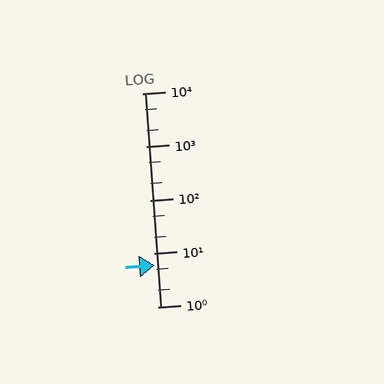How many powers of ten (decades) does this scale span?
The scale spans 4 decades, from 1 to 10000.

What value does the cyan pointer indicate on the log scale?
The pointer indicates approximately 5.9.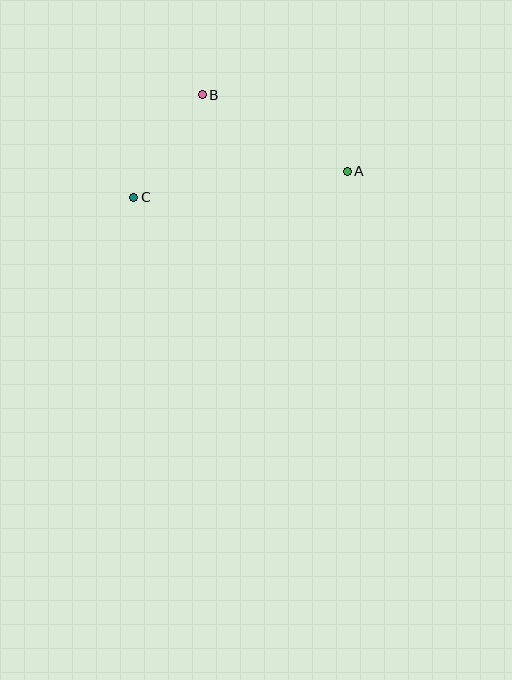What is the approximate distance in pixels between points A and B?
The distance between A and B is approximately 164 pixels.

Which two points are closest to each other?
Points B and C are closest to each other.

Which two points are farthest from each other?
Points A and C are farthest from each other.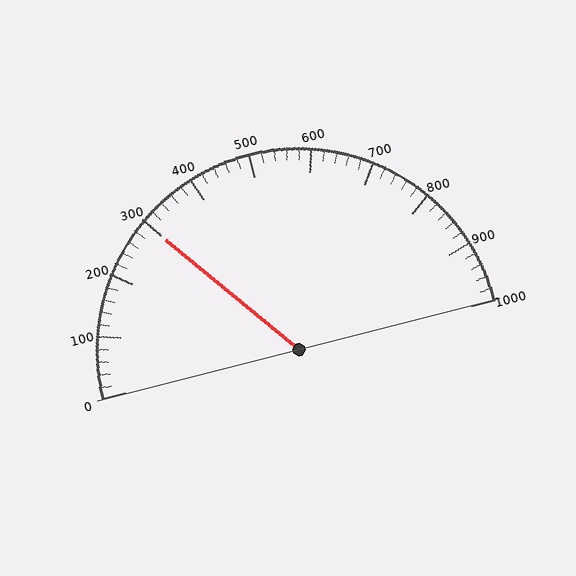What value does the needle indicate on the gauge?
The needle indicates approximately 300.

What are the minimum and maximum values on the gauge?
The gauge ranges from 0 to 1000.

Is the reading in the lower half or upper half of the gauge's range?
The reading is in the lower half of the range (0 to 1000).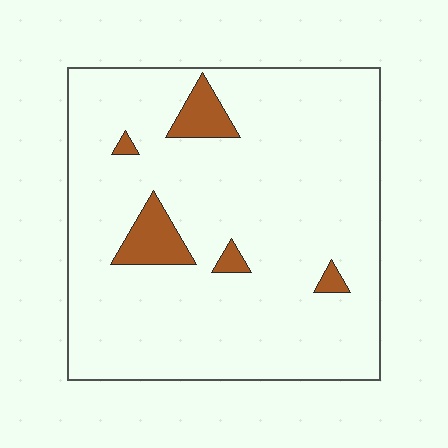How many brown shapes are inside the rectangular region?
5.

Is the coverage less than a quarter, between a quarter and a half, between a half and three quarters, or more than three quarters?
Less than a quarter.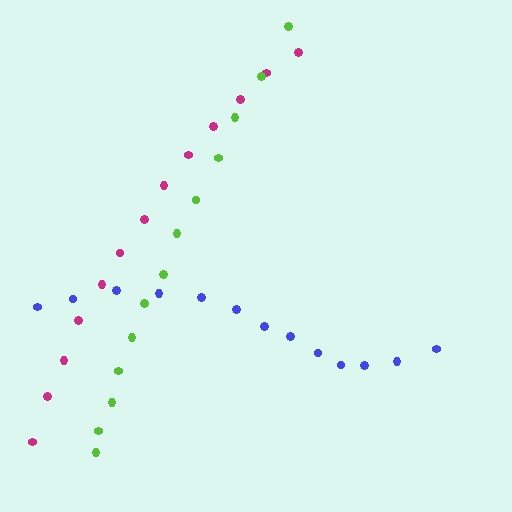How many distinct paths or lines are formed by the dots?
There are 3 distinct paths.